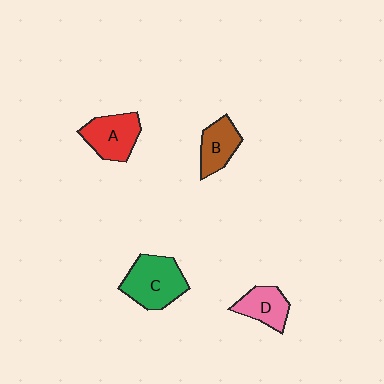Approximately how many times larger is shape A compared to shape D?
Approximately 1.3 times.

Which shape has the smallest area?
Shape D (pink).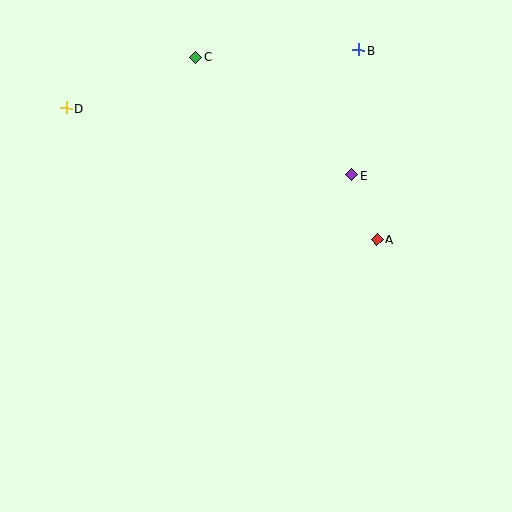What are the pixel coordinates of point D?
Point D is at (66, 108).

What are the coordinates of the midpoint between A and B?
The midpoint between A and B is at (368, 145).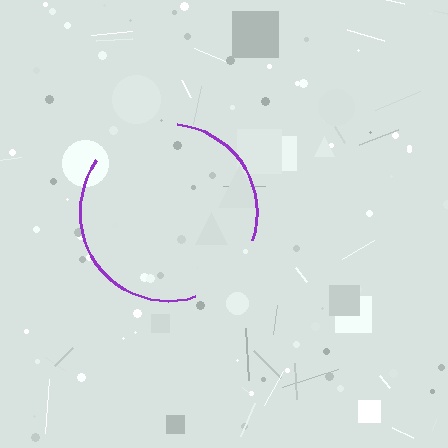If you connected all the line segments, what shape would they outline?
They would outline a circle.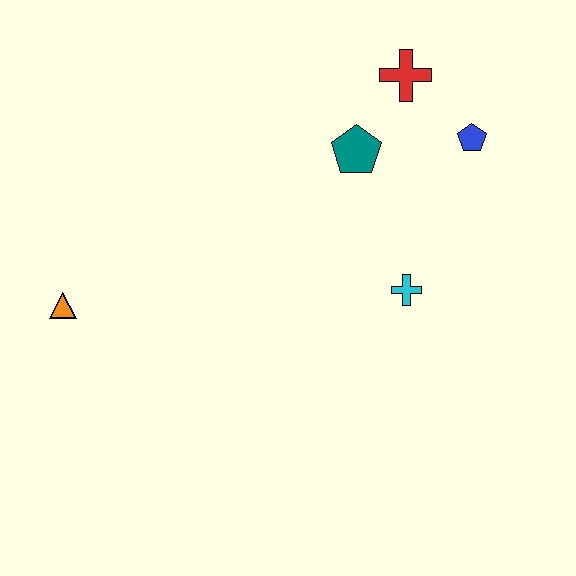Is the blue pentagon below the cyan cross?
No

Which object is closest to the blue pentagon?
The red cross is closest to the blue pentagon.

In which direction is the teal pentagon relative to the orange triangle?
The teal pentagon is to the right of the orange triangle.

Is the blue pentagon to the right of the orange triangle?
Yes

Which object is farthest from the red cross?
The orange triangle is farthest from the red cross.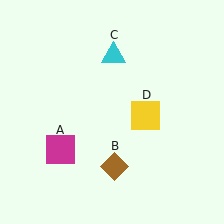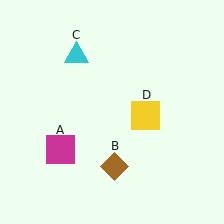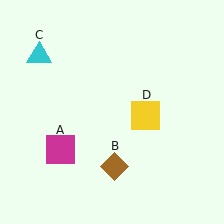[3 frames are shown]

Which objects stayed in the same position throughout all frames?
Magenta square (object A) and brown diamond (object B) and yellow square (object D) remained stationary.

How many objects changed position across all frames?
1 object changed position: cyan triangle (object C).